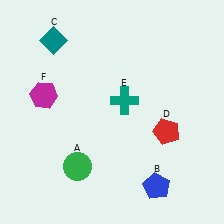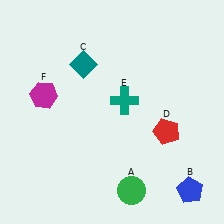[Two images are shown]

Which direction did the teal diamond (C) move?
The teal diamond (C) moved right.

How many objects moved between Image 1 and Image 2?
3 objects moved between the two images.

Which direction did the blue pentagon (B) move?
The blue pentagon (B) moved right.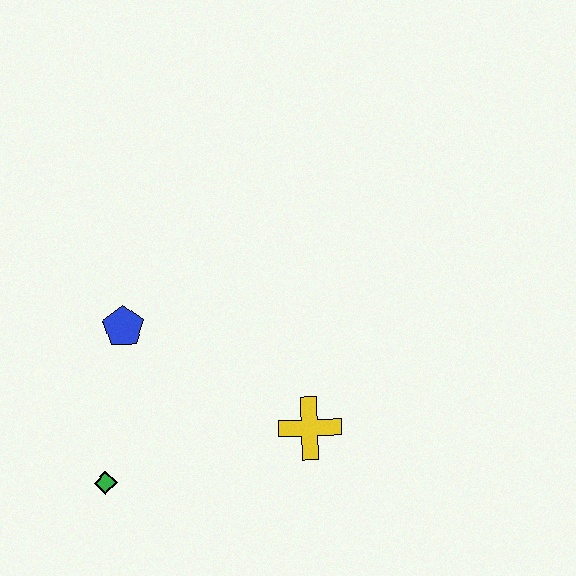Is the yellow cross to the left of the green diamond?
No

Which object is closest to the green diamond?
The blue pentagon is closest to the green diamond.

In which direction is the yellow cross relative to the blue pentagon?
The yellow cross is to the right of the blue pentagon.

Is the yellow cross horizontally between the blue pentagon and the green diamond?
No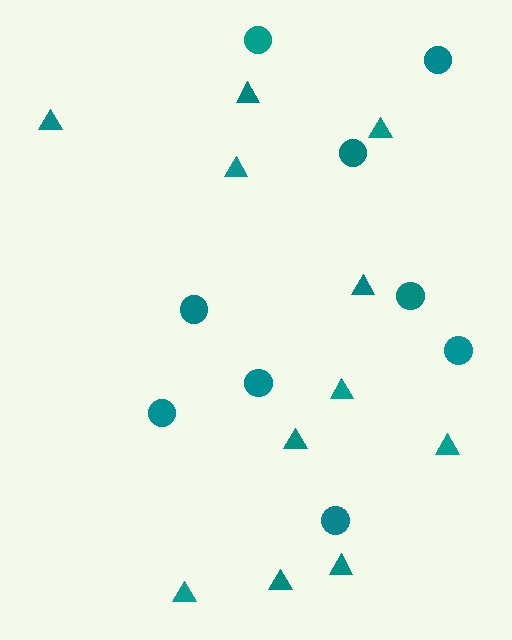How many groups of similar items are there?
There are 2 groups: one group of circles (9) and one group of triangles (11).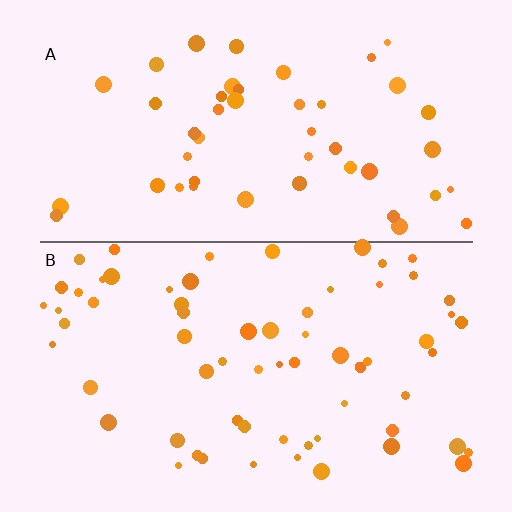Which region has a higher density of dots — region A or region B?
B (the bottom).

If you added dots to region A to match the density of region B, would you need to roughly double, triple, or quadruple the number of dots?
Approximately double.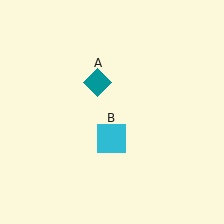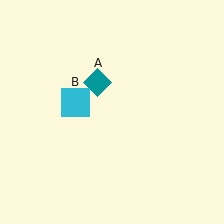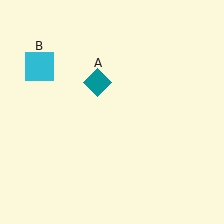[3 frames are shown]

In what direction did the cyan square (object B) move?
The cyan square (object B) moved up and to the left.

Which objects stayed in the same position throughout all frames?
Teal diamond (object A) remained stationary.